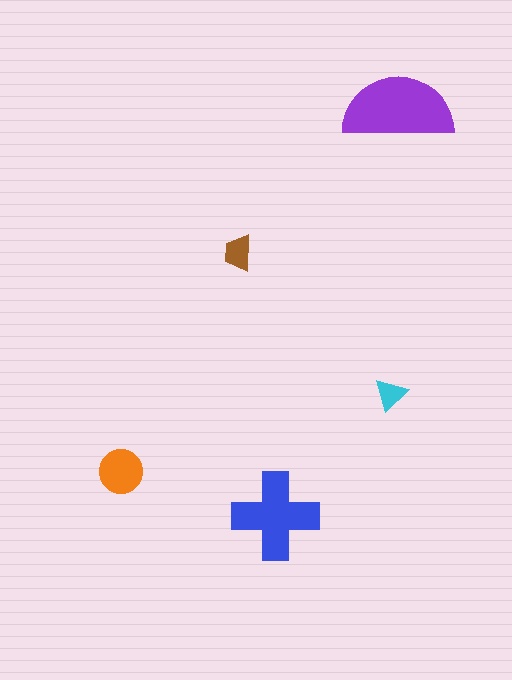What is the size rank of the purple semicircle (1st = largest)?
1st.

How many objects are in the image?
There are 5 objects in the image.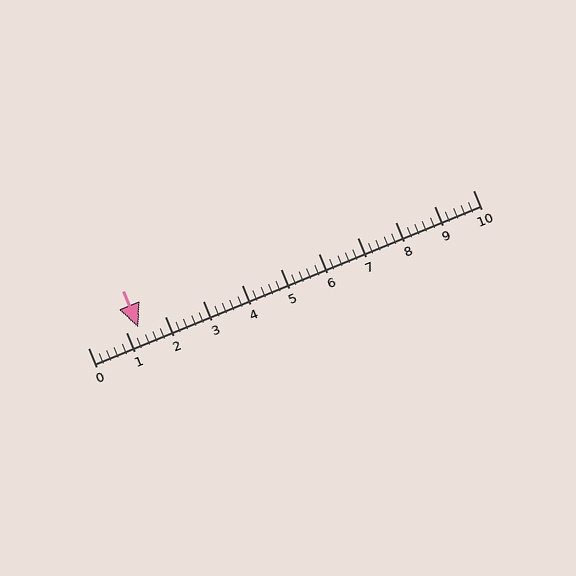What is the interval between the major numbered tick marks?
The major tick marks are spaced 1 units apart.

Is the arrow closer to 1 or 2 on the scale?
The arrow is closer to 1.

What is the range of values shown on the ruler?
The ruler shows values from 0 to 10.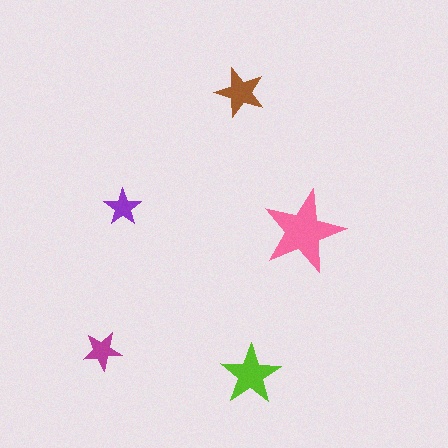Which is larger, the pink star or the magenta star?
The pink one.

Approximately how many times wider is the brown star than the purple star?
About 1.5 times wider.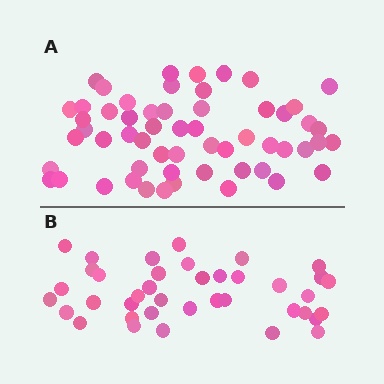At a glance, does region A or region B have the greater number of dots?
Region A (the top region) has more dots.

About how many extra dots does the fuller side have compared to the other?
Region A has approximately 20 more dots than region B.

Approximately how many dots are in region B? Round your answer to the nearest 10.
About 40 dots. (The exact count is 39, which rounds to 40.)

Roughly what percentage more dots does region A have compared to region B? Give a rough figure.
About 45% more.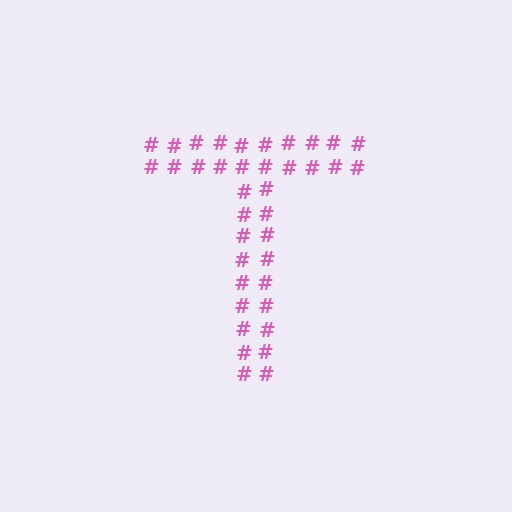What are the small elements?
The small elements are hash symbols.